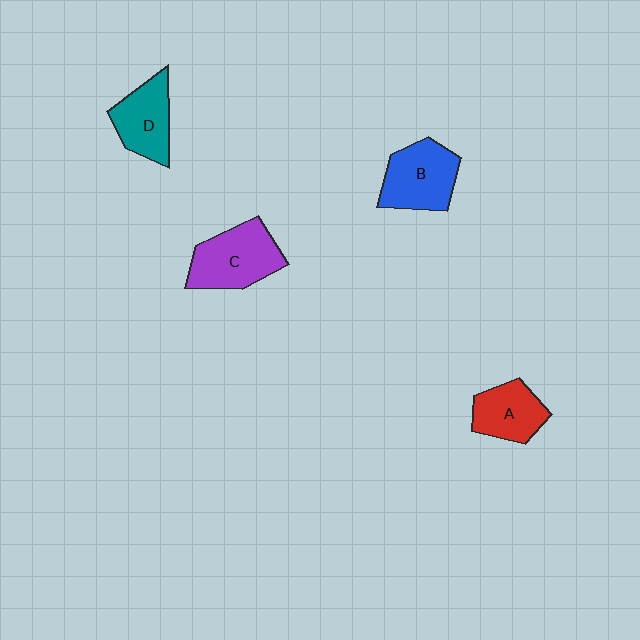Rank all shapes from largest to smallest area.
From largest to smallest: C (purple), B (blue), D (teal), A (red).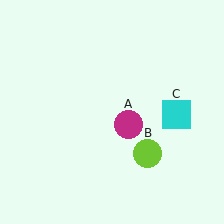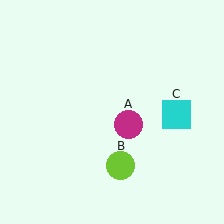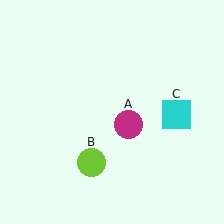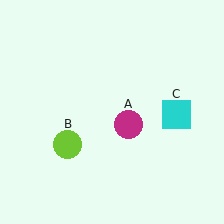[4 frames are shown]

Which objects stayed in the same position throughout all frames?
Magenta circle (object A) and cyan square (object C) remained stationary.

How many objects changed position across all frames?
1 object changed position: lime circle (object B).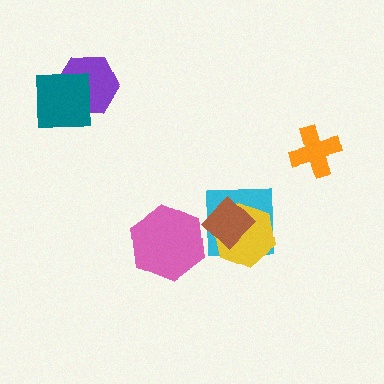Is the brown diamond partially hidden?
No, no other shape covers it.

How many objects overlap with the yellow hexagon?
2 objects overlap with the yellow hexagon.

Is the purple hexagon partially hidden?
Yes, it is partially covered by another shape.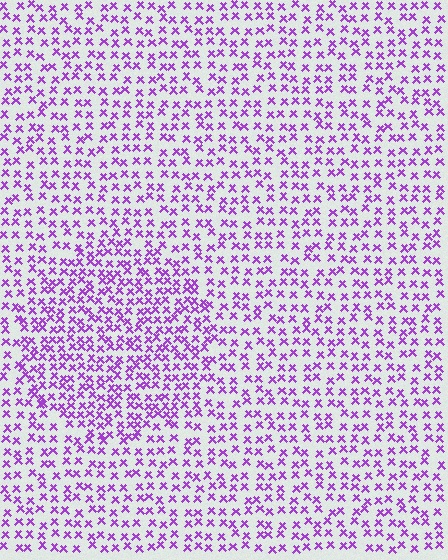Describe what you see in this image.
The image contains small purple elements arranged at two different densities. A circle-shaped region is visible where the elements are more densely packed than the surrounding area.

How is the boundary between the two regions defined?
The boundary is defined by a change in element density (approximately 1.6x ratio). All elements are the same color, size, and shape.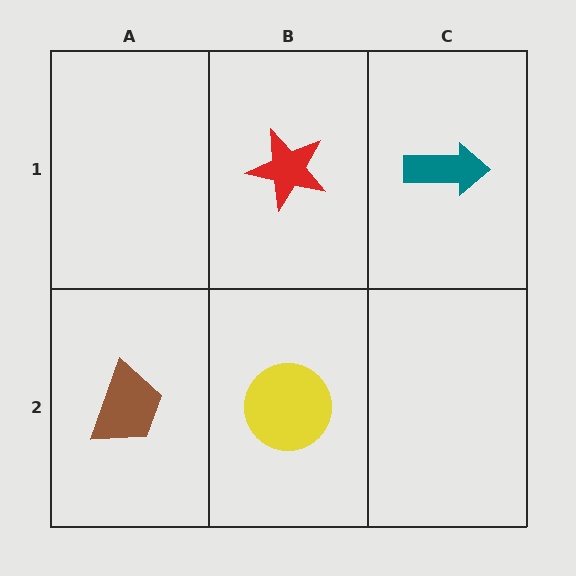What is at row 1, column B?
A red star.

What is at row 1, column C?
A teal arrow.